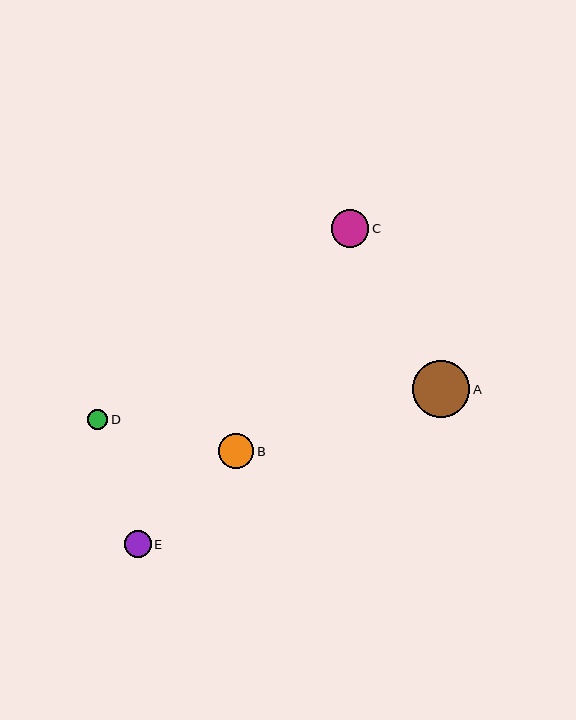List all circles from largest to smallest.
From largest to smallest: A, C, B, E, D.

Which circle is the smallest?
Circle D is the smallest with a size of approximately 21 pixels.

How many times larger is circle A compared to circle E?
Circle A is approximately 2.1 times the size of circle E.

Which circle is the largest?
Circle A is the largest with a size of approximately 57 pixels.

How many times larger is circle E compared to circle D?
Circle E is approximately 1.3 times the size of circle D.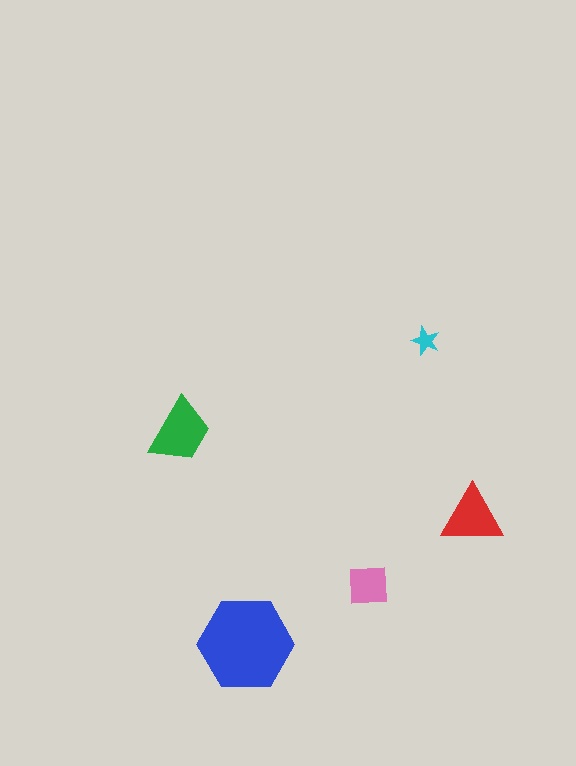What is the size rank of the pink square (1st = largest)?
4th.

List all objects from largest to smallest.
The blue hexagon, the green trapezoid, the red triangle, the pink square, the cyan star.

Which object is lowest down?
The blue hexagon is bottommost.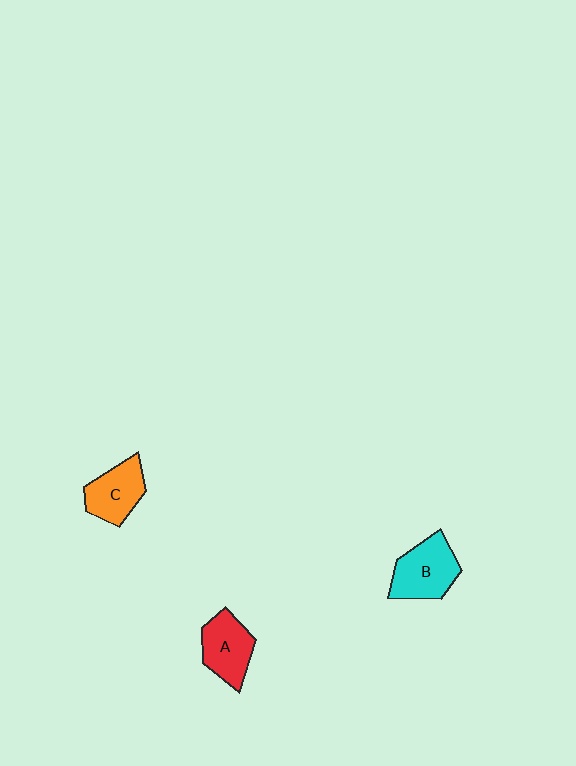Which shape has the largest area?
Shape B (cyan).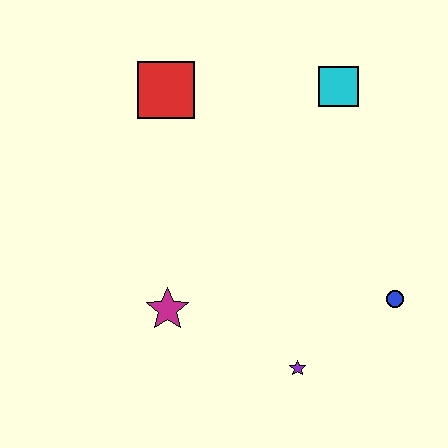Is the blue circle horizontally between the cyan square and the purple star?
No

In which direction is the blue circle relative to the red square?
The blue circle is to the right of the red square.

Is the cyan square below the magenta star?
No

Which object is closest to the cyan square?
The red square is closest to the cyan square.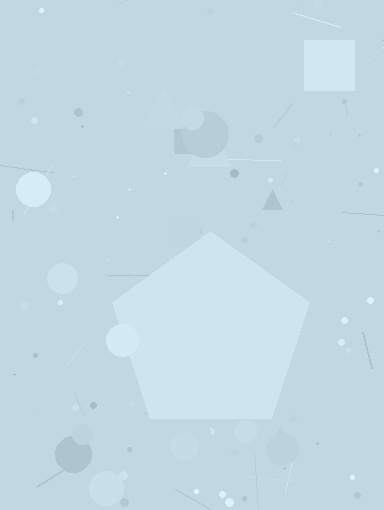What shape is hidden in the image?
A pentagon is hidden in the image.